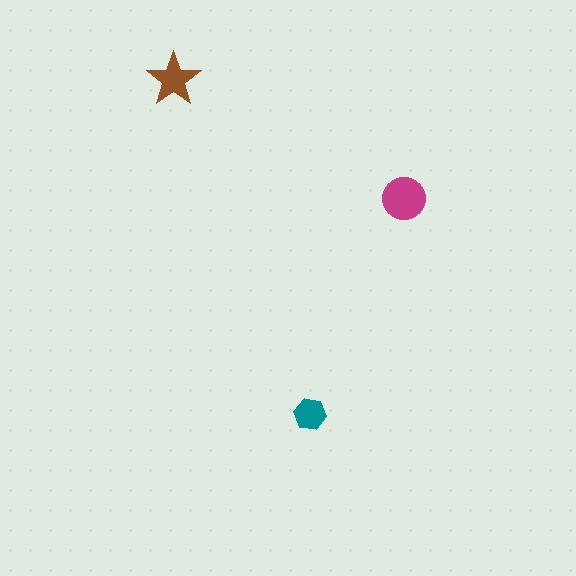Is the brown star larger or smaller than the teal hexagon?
Larger.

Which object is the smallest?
The teal hexagon.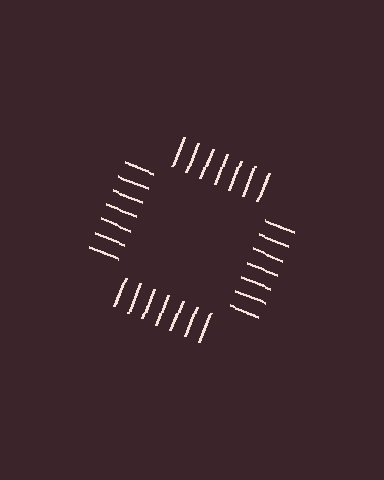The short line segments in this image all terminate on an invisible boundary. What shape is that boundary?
An illusory square — the line segments terminate on its edges but no continuous stroke is drawn.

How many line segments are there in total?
28 — 7 along each of the 4 edges.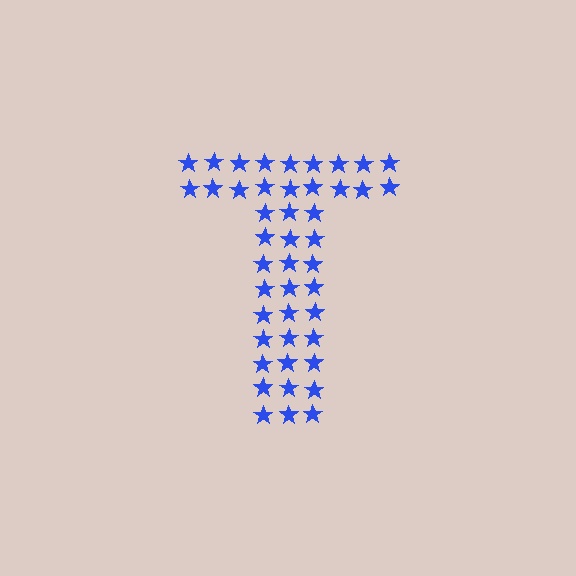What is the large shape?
The large shape is the letter T.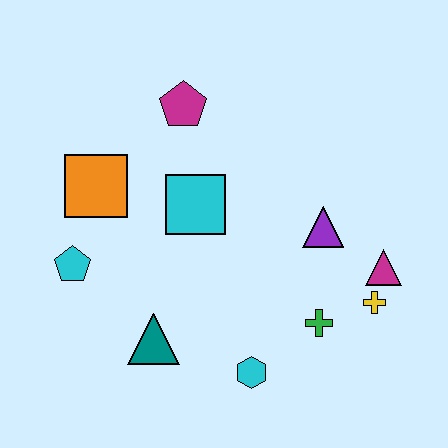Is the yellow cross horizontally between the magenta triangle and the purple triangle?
Yes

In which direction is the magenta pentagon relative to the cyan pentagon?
The magenta pentagon is above the cyan pentagon.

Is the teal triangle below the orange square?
Yes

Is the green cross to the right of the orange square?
Yes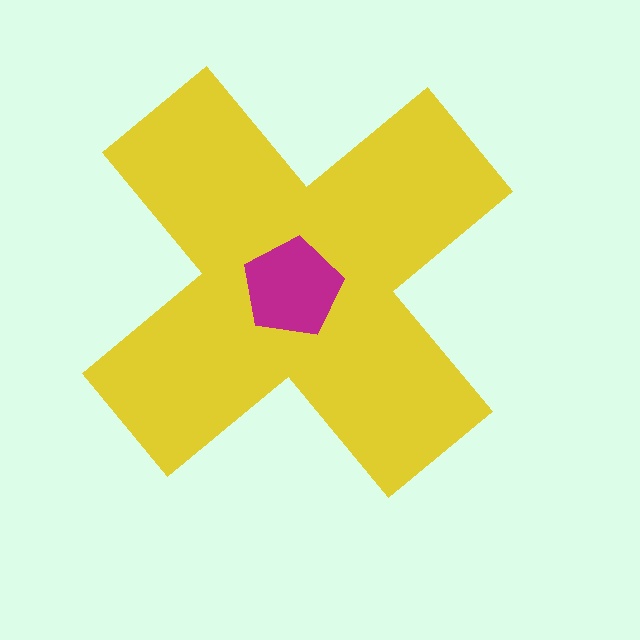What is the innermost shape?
The magenta pentagon.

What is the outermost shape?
The yellow cross.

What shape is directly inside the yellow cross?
The magenta pentagon.